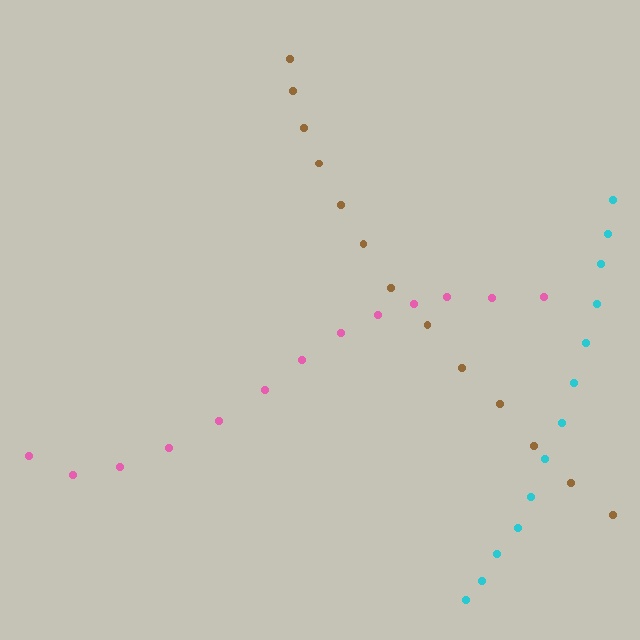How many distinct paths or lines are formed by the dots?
There are 3 distinct paths.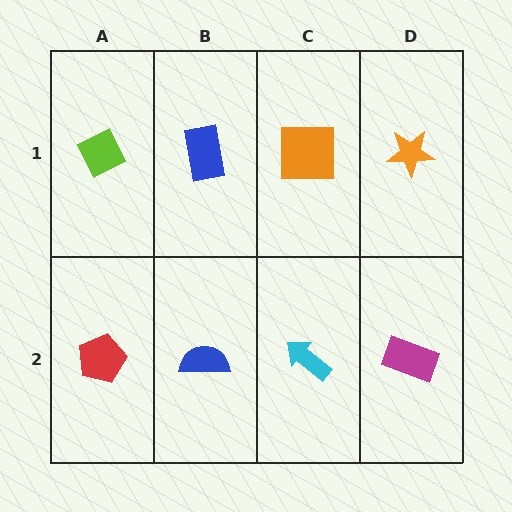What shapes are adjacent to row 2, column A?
A lime diamond (row 1, column A), a blue semicircle (row 2, column B).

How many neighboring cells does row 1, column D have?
2.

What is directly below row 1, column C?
A cyan arrow.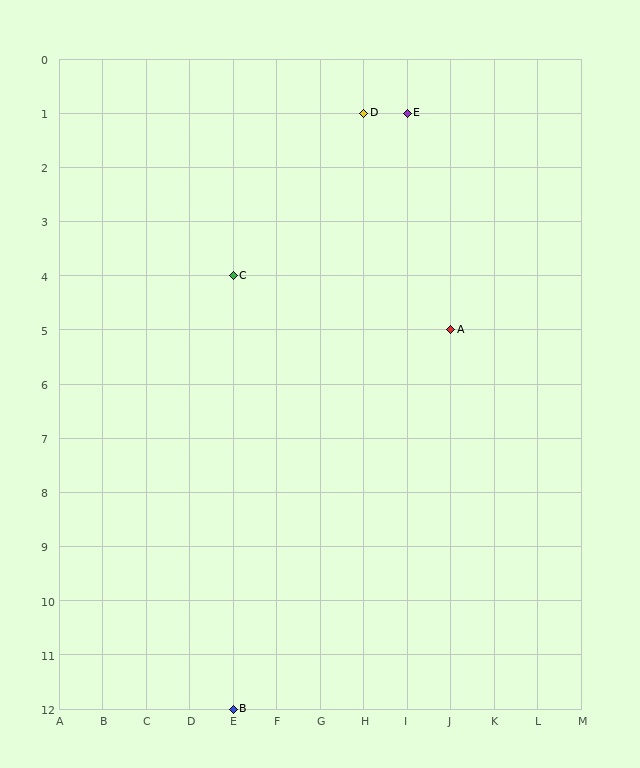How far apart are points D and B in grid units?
Points D and B are 3 columns and 11 rows apart (about 11.4 grid units diagonally).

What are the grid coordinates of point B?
Point B is at grid coordinates (E, 12).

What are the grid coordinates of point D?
Point D is at grid coordinates (H, 1).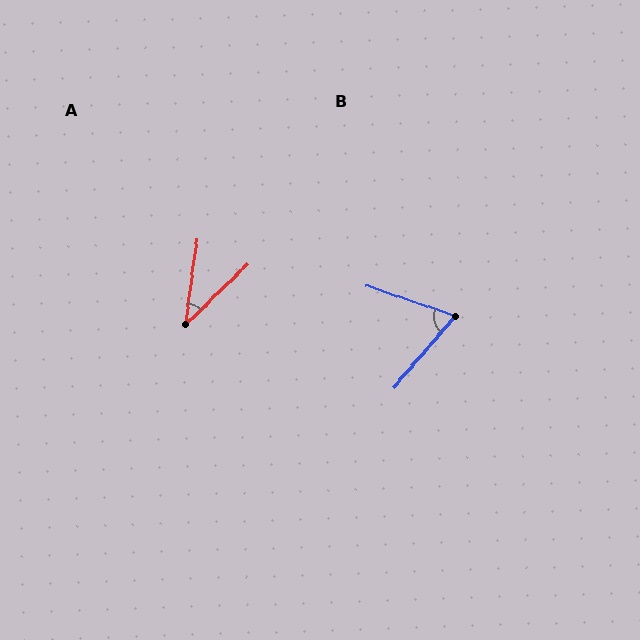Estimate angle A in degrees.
Approximately 38 degrees.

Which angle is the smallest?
A, at approximately 38 degrees.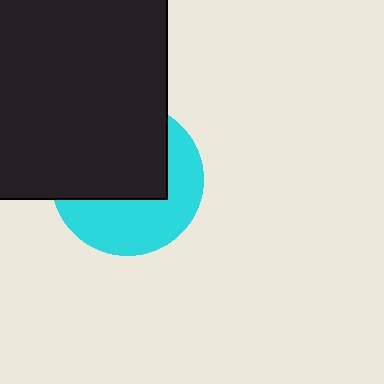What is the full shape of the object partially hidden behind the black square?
The partially hidden object is a cyan circle.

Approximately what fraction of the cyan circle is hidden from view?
Roughly 54% of the cyan circle is hidden behind the black square.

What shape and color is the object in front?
The object in front is a black square.